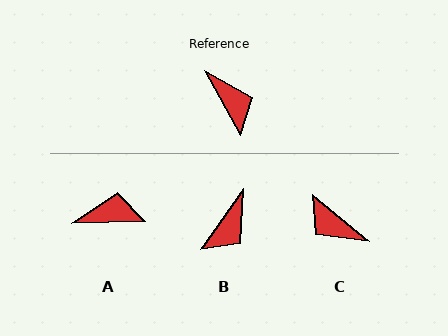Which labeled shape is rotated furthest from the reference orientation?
C, about 158 degrees away.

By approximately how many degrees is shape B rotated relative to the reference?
Approximately 64 degrees clockwise.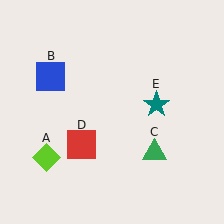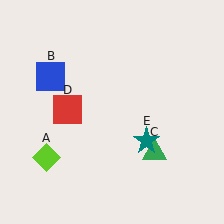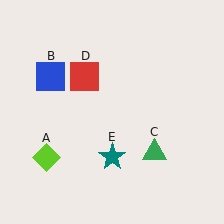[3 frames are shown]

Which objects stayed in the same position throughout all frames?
Lime diamond (object A) and blue square (object B) and green triangle (object C) remained stationary.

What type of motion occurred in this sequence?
The red square (object D), teal star (object E) rotated clockwise around the center of the scene.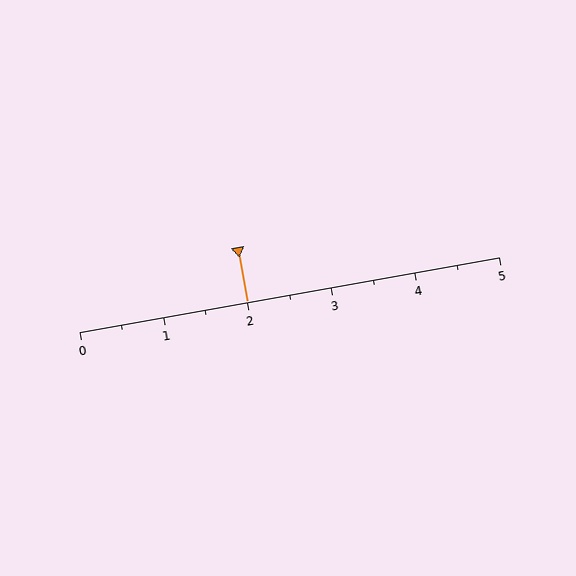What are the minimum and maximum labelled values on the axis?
The axis runs from 0 to 5.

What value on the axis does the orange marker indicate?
The marker indicates approximately 2.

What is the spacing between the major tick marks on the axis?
The major ticks are spaced 1 apart.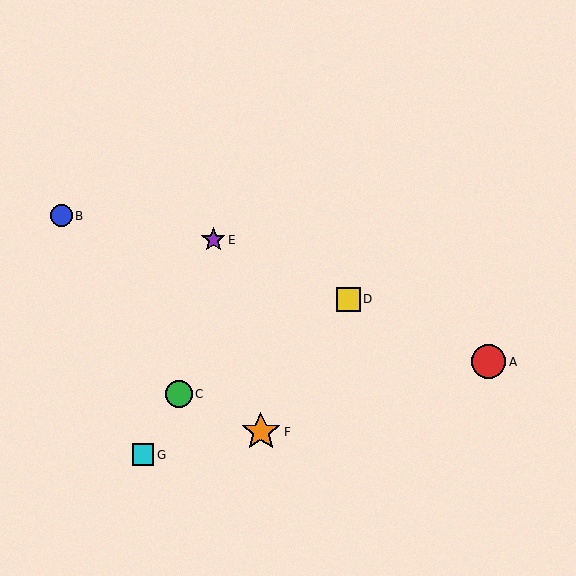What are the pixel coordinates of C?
Object C is at (179, 394).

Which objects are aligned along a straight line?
Objects A, D, E are aligned along a straight line.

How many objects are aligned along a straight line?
3 objects (A, D, E) are aligned along a straight line.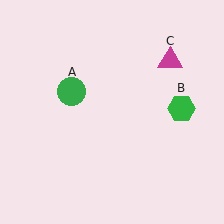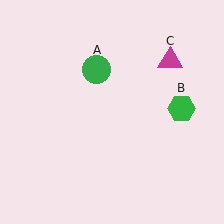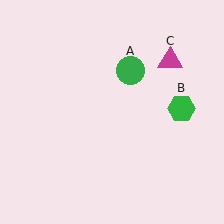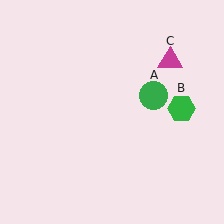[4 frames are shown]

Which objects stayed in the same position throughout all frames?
Green hexagon (object B) and magenta triangle (object C) remained stationary.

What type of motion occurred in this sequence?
The green circle (object A) rotated clockwise around the center of the scene.